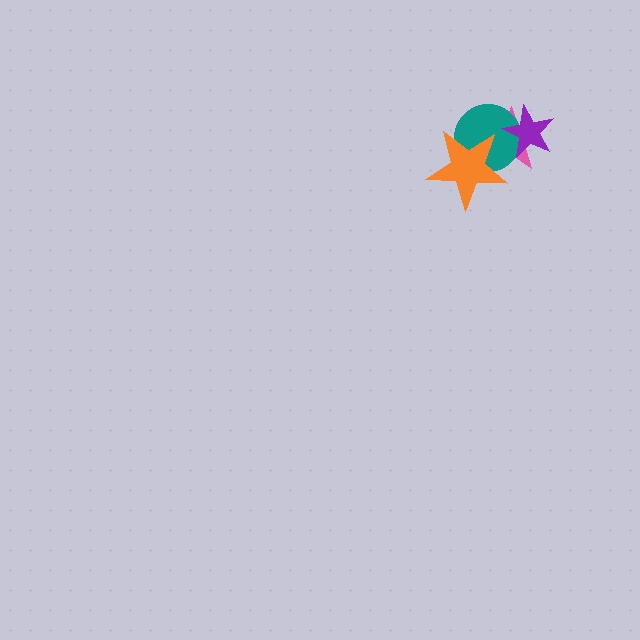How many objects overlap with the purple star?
2 objects overlap with the purple star.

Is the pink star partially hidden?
Yes, it is partially covered by another shape.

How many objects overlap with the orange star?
2 objects overlap with the orange star.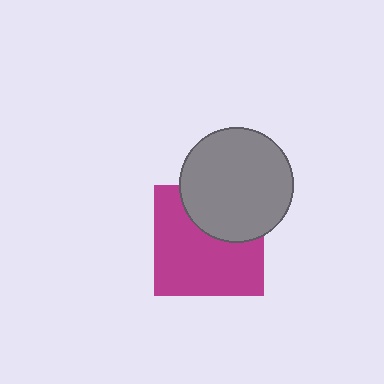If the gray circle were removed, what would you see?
You would see the complete magenta square.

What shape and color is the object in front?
The object in front is a gray circle.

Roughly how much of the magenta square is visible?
Most of it is visible (roughly 66%).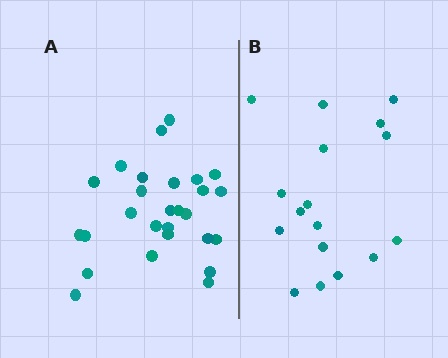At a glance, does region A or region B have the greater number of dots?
Region A (the left region) has more dots.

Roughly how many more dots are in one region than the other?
Region A has roughly 10 or so more dots than region B.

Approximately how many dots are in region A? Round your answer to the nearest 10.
About 30 dots. (The exact count is 27, which rounds to 30.)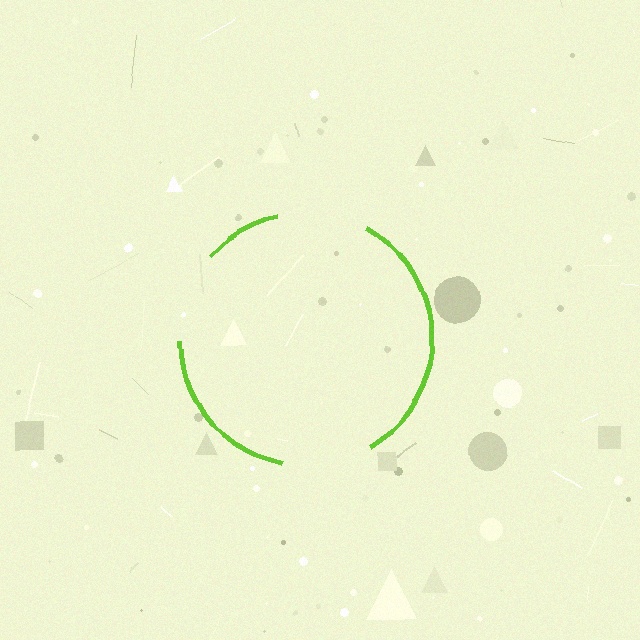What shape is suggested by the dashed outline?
The dashed outline suggests a circle.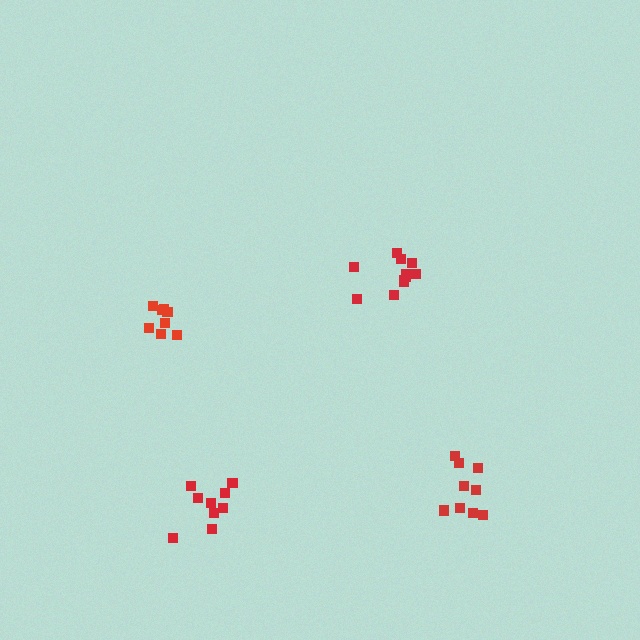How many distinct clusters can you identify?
There are 4 distinct clusters.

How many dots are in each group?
Group 1: 11 dots, Group 2: 9 dots, Group 3: 9 dots, Group 4: 8 dots (37 total).